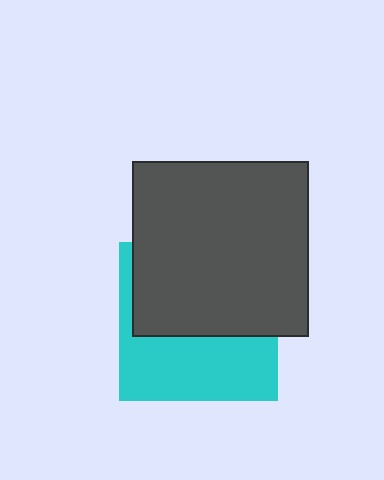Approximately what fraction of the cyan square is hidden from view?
Roughly 55% of the cyan square is hidden behind the dark gray square.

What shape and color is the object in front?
The object in front is a dark gray square.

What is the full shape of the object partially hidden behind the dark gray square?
The partially hidden object is a cyan square.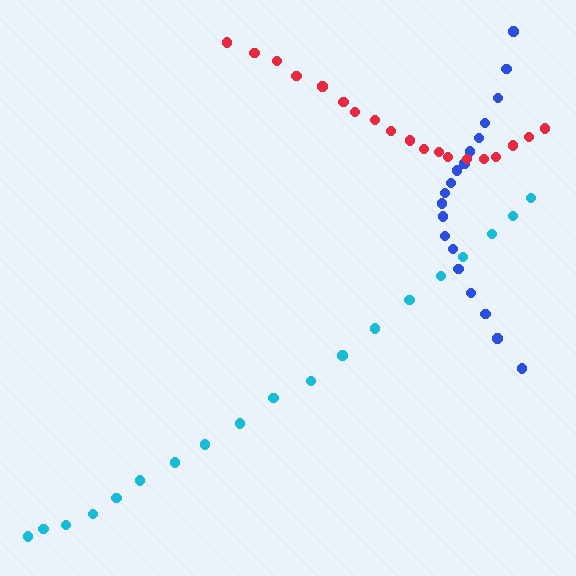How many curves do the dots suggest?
There are 3 distinct paths.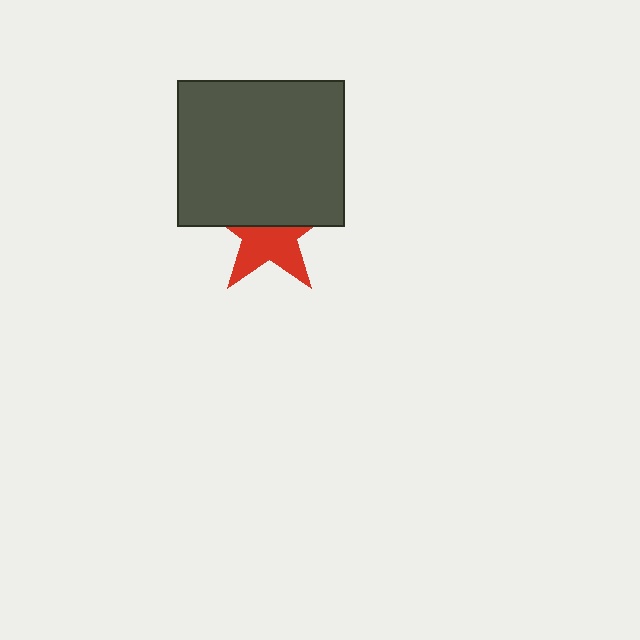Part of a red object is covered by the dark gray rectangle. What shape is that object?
It is a star.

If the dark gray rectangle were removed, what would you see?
You would see the complete red star.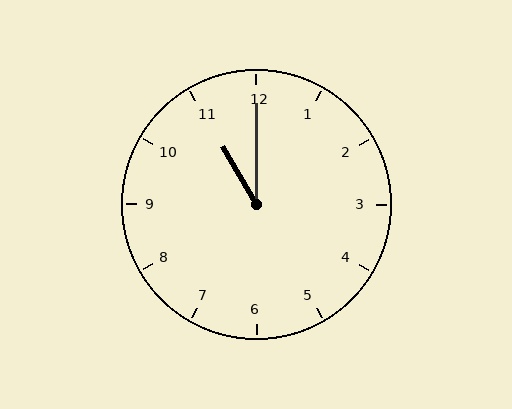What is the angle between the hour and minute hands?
Approximately 30 degrees.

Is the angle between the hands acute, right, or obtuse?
It is acute.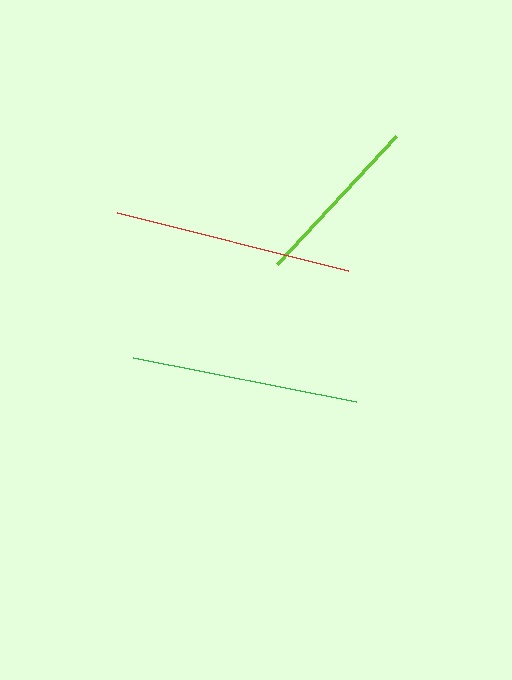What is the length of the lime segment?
The lime segment is approximately 175 pixels long.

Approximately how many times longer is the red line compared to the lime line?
The red line is approximately 1.4 times the length of the lime line.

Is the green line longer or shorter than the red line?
The red line is longer than the green line.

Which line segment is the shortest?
The lime line is the shortest at approximately 175 pixels.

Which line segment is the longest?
The red line is the longest at approximately 238 pixels.